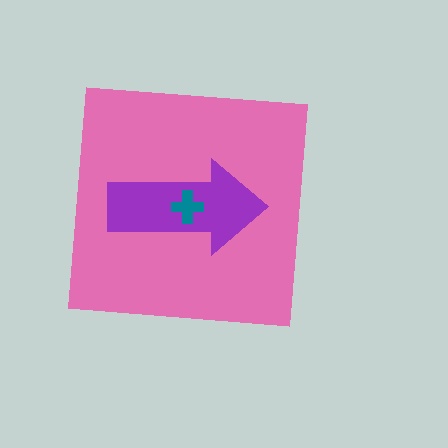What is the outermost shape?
The pink square.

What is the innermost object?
The teal cross.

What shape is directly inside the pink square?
The purple arrow.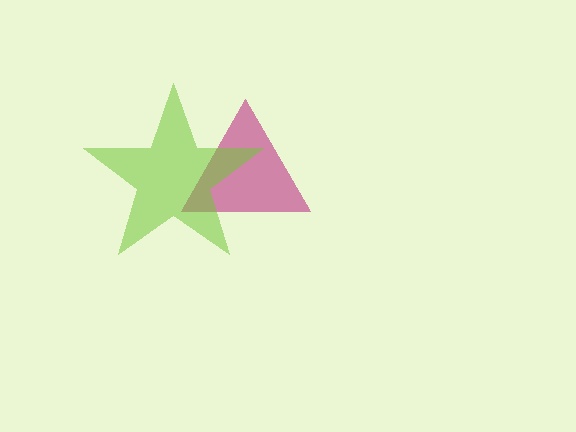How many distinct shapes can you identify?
There are 2 distinct shapes: a magenta triangle, a lime star.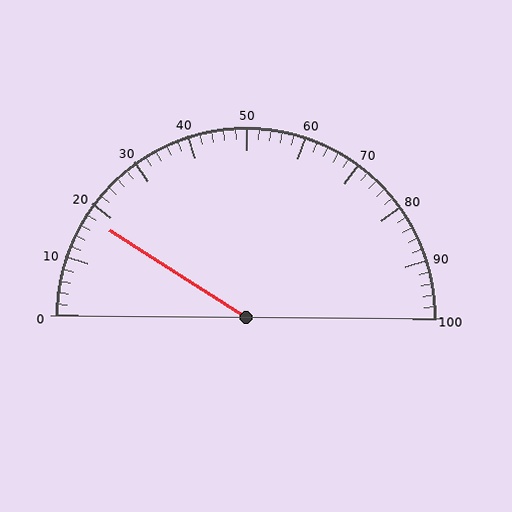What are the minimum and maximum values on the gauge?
The gauge ranges from 0 to 100.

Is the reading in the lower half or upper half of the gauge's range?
The reading is in the lower half of the range (0 to 100).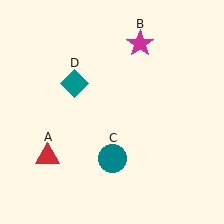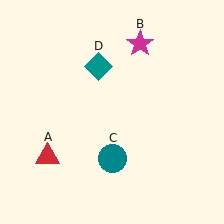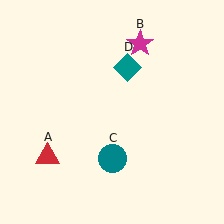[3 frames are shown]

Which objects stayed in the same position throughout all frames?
Red triangle (object A) and magenta star (object B) and teal circle (object C) remained stationary.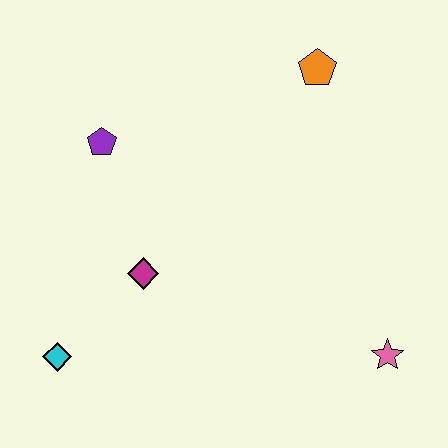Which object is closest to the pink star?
The magenta diamond is closest to the pink star.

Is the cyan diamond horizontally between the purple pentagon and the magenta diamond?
No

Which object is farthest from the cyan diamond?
The orange pentagon is farthest from the cyan diamond.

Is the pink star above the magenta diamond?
No